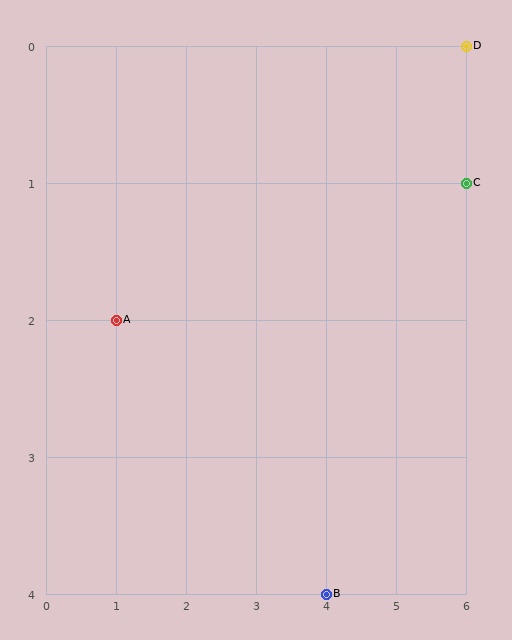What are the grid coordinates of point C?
Point C is at grid coordinates (6, 1).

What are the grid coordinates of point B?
Point B is at grid coordinates (4, 4).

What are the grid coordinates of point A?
Point A is at grid coordinates (1, 2).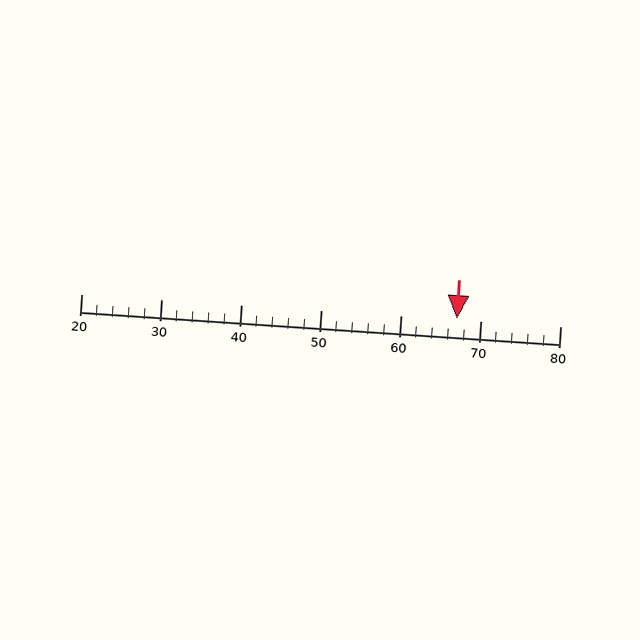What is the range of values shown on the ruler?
The ruler shows values from 20 to 80.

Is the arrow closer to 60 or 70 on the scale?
The arrow is closer to 70.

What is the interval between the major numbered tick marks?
The major tick marks are spaced 10 units apart.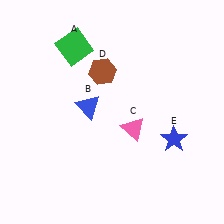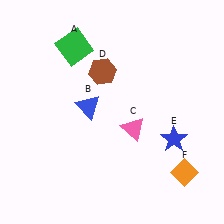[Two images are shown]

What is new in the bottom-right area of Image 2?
An orange diamond (F) was added in the bottom-right area of Image 2.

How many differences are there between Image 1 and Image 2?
There is 1 difference between the two images.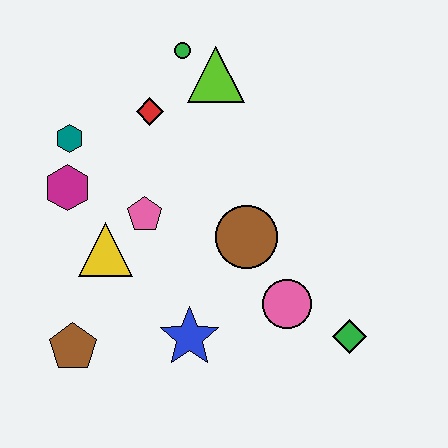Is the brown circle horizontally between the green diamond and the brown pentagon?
Yes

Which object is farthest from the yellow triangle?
The green diamond is farthest from the yellow triangle.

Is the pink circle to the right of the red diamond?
Yes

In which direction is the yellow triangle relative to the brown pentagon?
The yellow triangle is above the brown pentagon.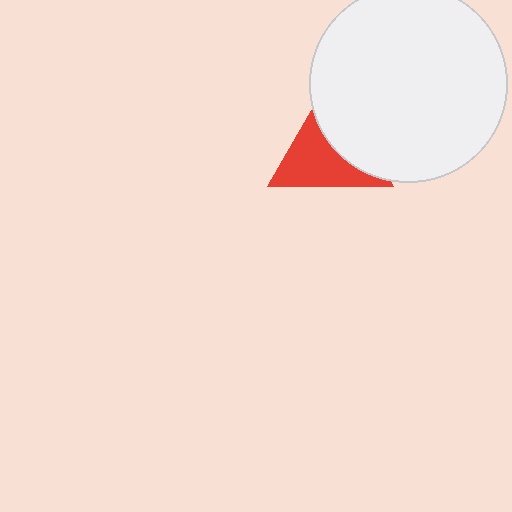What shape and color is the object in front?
The object in front is a white circle.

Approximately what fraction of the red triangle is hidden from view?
Roughly 43% of the red triangle is hidden behind the white circle.